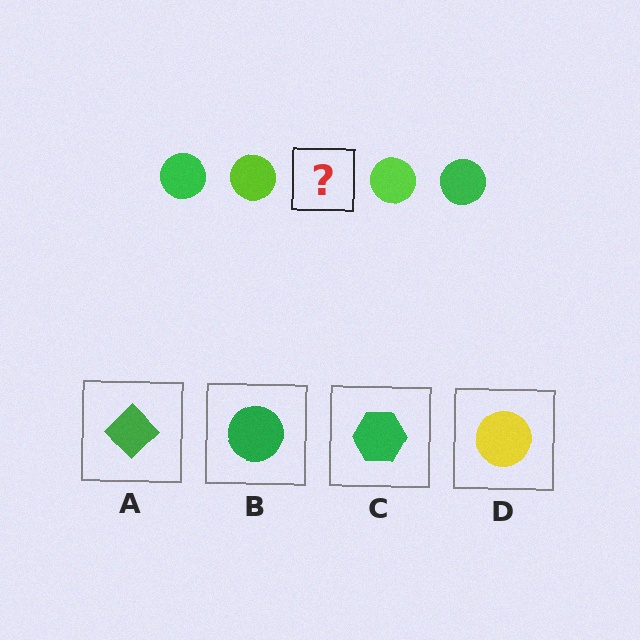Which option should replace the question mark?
Option B.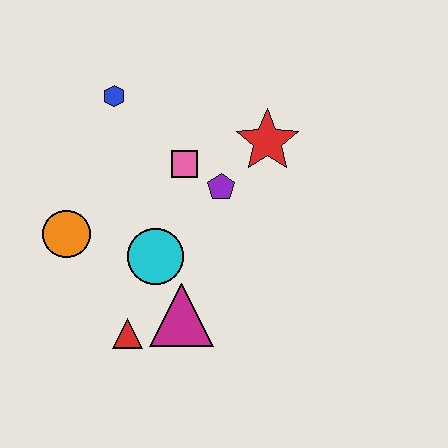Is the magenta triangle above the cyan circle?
No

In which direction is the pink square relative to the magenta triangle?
The pink square is above the magenta triangle.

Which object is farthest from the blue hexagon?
The red triangle is farthest from the blue hexagon.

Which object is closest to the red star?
The purple pentagon is closest to the red star.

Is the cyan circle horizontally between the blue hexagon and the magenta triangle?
Yes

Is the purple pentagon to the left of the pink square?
No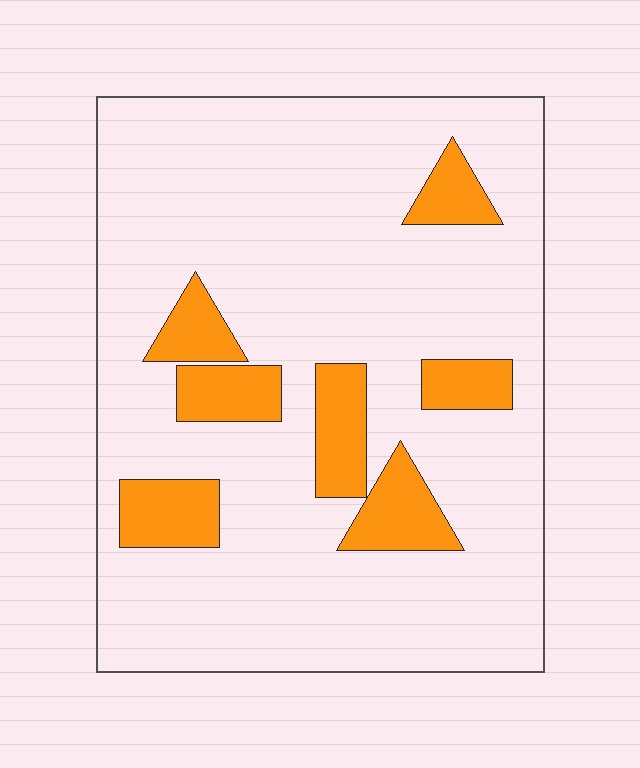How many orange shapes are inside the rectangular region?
7.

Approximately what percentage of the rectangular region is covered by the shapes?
Approximately 15%.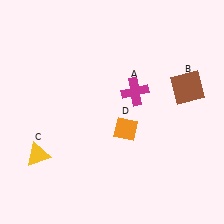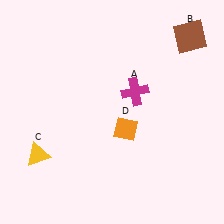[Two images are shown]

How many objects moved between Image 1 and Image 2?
1 object moved between the two images.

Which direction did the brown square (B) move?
The brown square (B) moved up.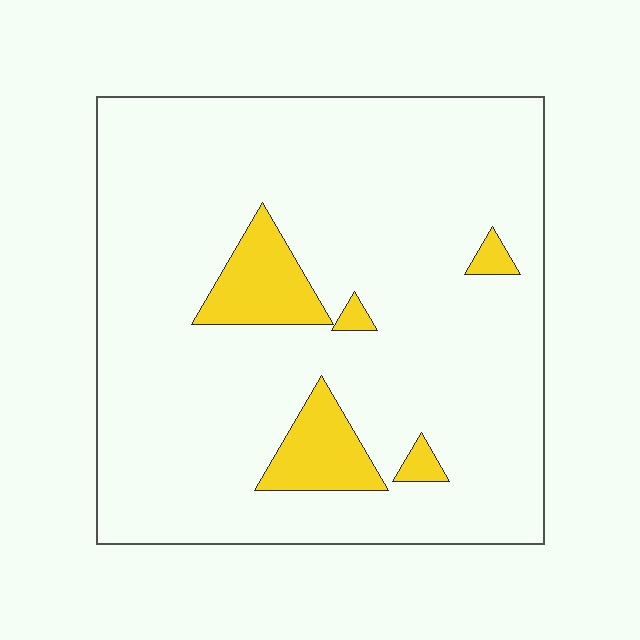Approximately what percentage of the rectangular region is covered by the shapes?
Approximately 10%.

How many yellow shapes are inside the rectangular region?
5.